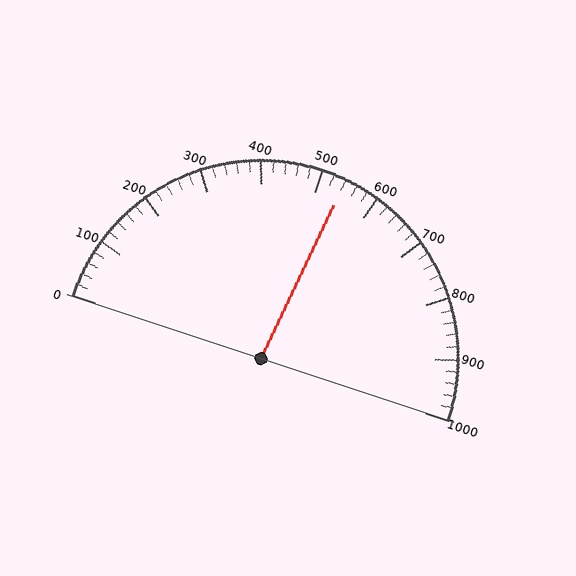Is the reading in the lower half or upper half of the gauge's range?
The reading is in the upper half of the range (0 to 1000).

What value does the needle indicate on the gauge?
The needle indicates approximately 540.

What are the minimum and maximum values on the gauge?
The gauge ranges from 0 to 1000.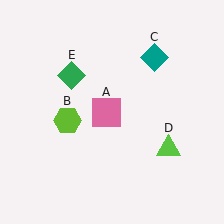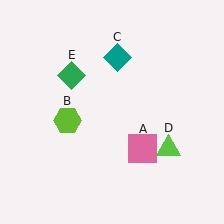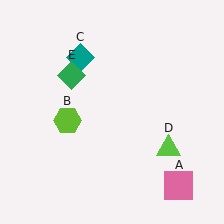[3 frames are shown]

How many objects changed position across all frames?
2 objects changed position: pink square (object A), teal diamond (object C).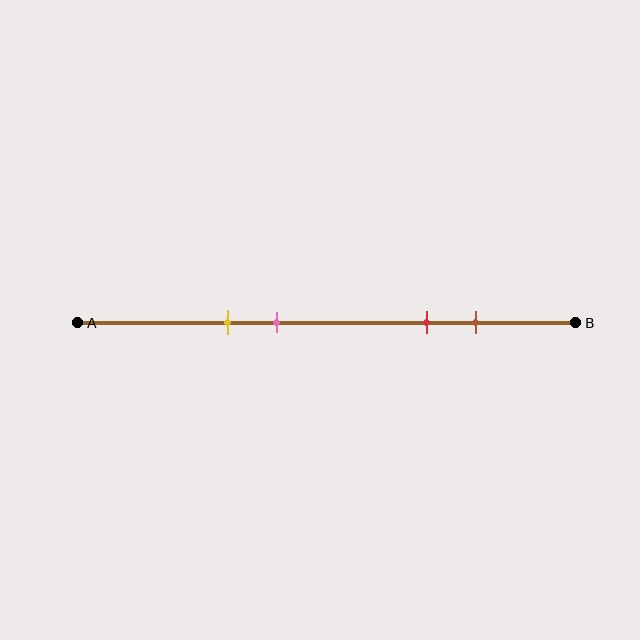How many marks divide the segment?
There are 4 marks dividing the segment.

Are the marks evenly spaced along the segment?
No, the marks are not evenly spaced.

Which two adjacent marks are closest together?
The yellow and pink marks are the closest adjacent pair.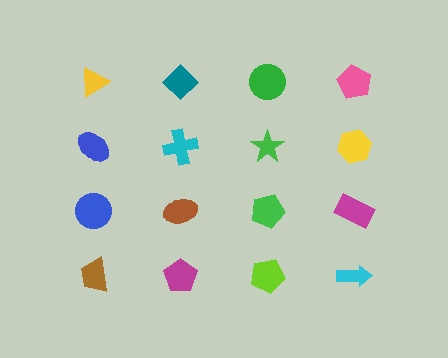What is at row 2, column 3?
A green star.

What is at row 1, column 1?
A yellow triangle.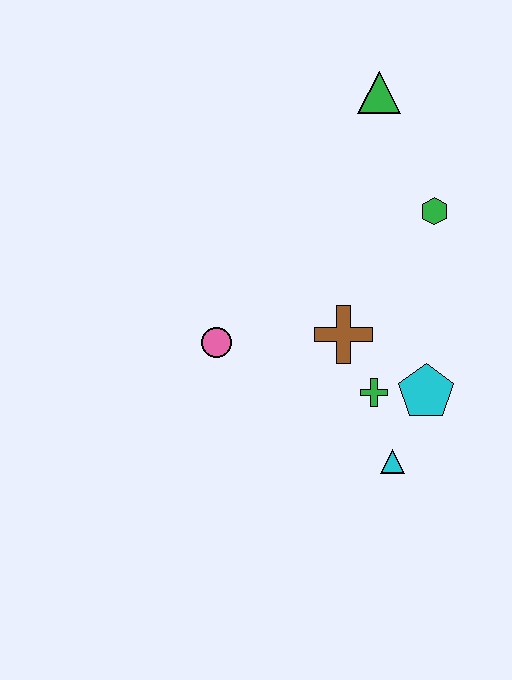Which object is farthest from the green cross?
The green triangle is farthest from the green cross.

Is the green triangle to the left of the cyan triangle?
Yes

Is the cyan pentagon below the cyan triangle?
No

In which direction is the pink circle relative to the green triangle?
The pink circle is below the green triangle.